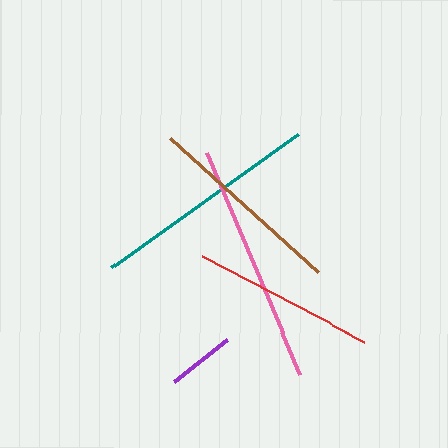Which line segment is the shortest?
The purple line is the shortest at approximately 67 pixels.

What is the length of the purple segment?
The purple segment is approximately 67 pixels long.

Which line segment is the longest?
The pink line is the longest at approximately 241 pixels.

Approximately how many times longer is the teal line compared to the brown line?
The teal line is approximately 1.1 times the length of the brown line.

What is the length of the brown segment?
The brown segment is approximately 200 pixels long.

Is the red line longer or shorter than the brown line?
The brown line is longer than the red line.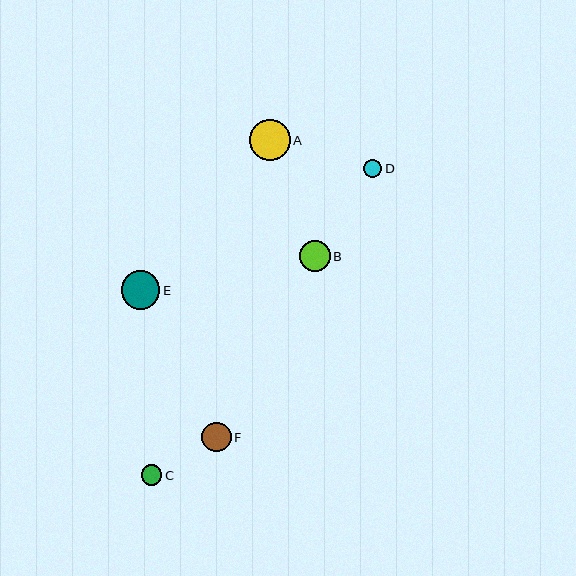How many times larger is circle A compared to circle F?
Circle A is approximately 1.4 times the size of circle F.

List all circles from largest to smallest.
From largest to smallest: A, E, B, F, C, D.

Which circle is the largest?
Circle A is the largest with a size of approximately 41 pixels.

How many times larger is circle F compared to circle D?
Circle F is approximately 1.6 times the size of circle D.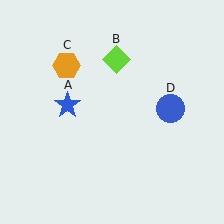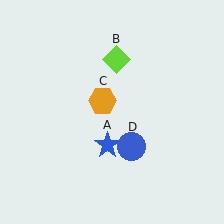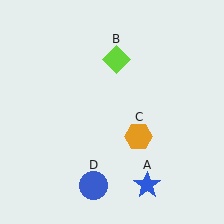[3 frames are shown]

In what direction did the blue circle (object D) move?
The blue circle (object D) moved down and to the left.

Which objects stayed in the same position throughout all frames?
Lime diamond (object B) remained stationary.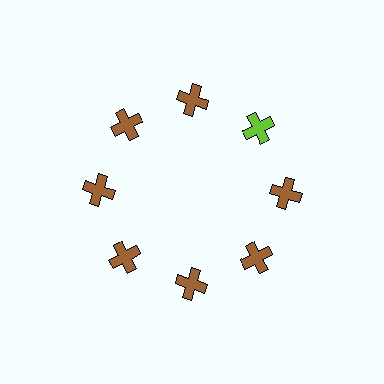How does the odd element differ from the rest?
It has a different color: lime instead of brown.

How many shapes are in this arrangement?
There are 8 shapes arranged in a ring pattern.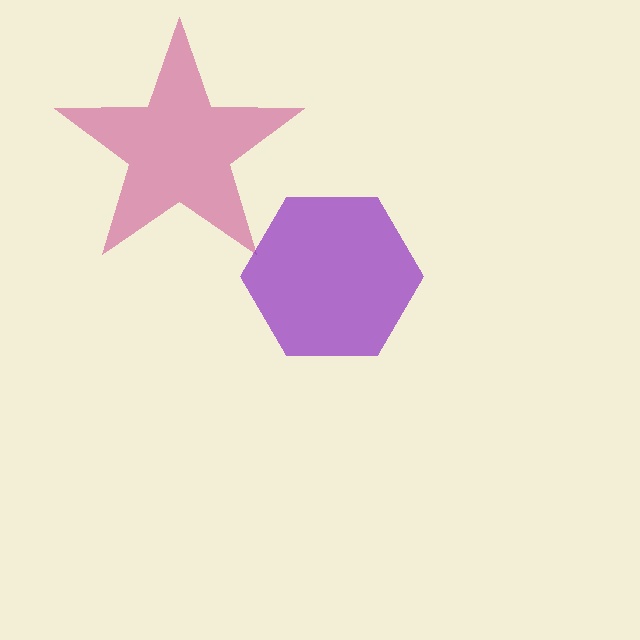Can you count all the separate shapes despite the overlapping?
Yes, there are 2 separate shapes.